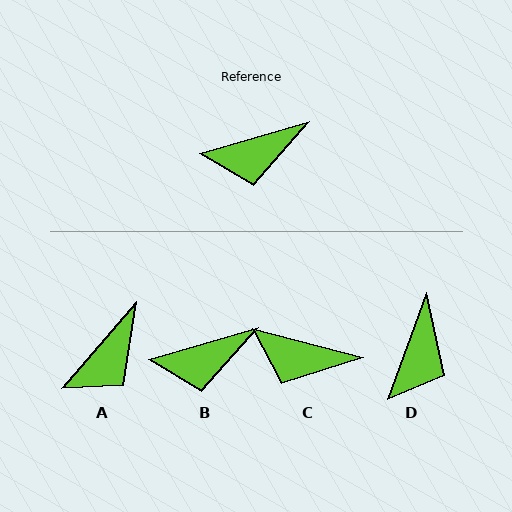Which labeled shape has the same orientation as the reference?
B.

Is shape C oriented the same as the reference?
No, it is off by about 31 degrees.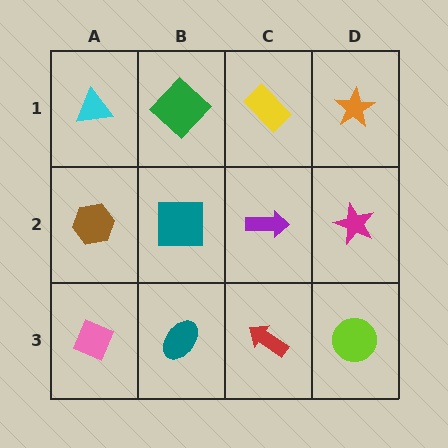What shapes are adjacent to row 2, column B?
A green diamond (row 1, column B), a teal ellipse (row 3, column B), a brown hexagon (row 2, column A), a purple arrow (row 2, column C).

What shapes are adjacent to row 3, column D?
A magenta star (row 2, column D), a red arrow (row 3, column C).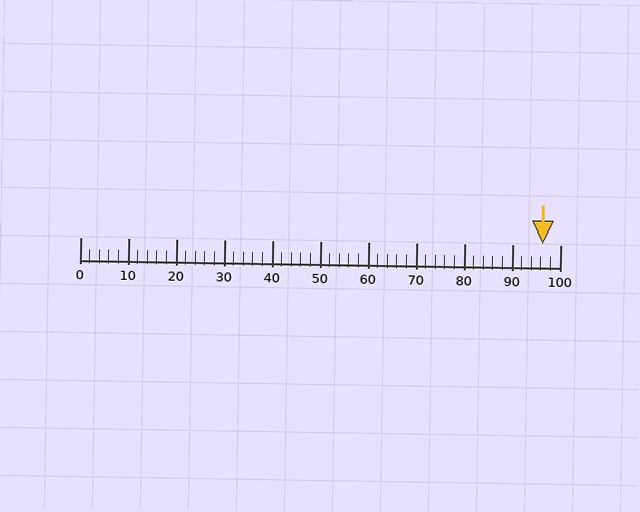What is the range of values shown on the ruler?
The ruler shows values from 0 to 100.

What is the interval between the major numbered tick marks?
The major tick marks are spaced 10 units apart.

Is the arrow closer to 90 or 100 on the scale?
The arrow is closer to 100.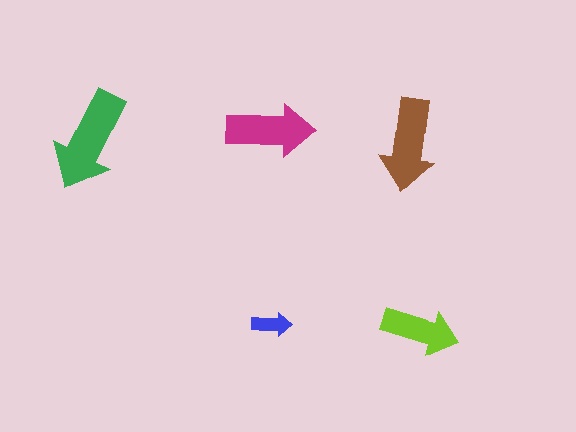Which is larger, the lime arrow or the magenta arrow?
The magenta one.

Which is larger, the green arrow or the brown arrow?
The green one.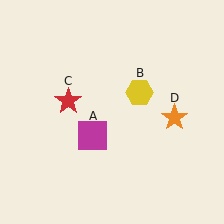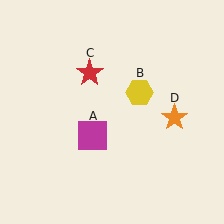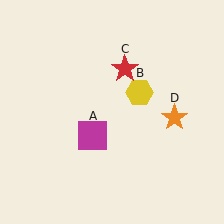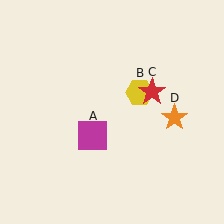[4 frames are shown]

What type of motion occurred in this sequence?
The red star (object C) rotated clockwise around the center of the scene.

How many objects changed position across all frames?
1 object changed position: red star (object C).